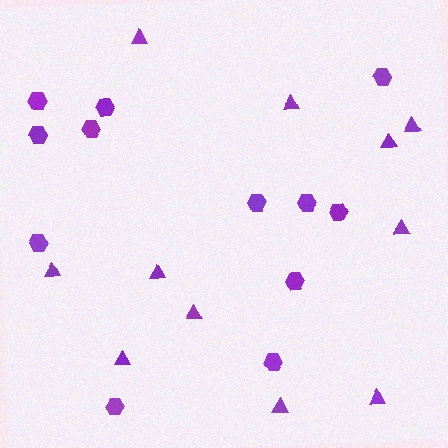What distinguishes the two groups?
There are 2 groups: one group of triangles (11) and one group of hexagons (12).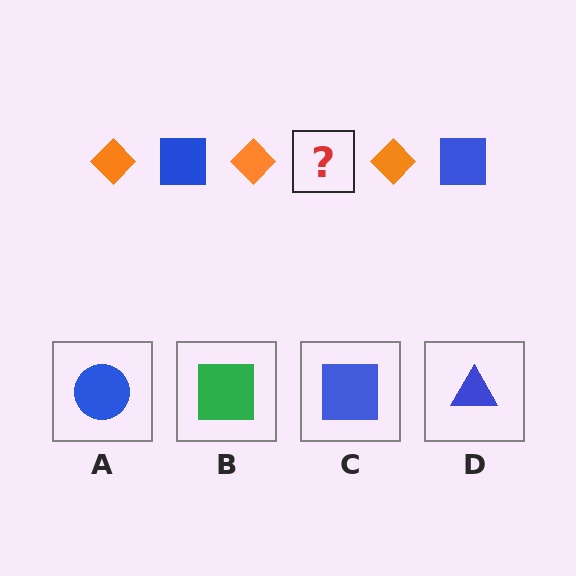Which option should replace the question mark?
Option C.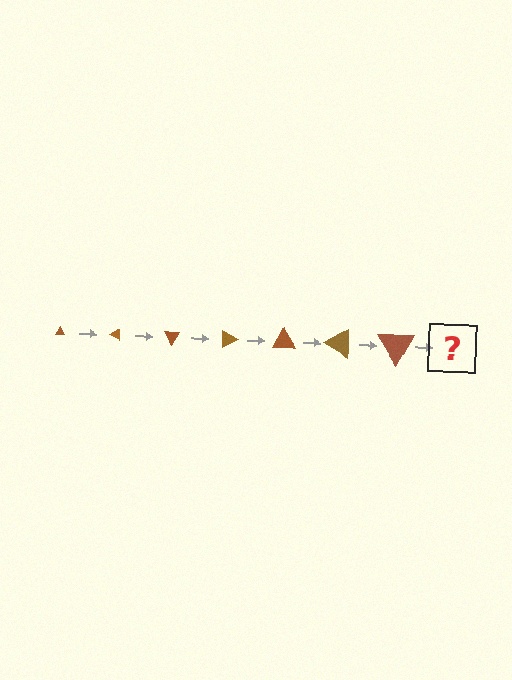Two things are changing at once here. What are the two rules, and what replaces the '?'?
The two rules are that the triangle grows larger each step and it rotates 30 degrees each step. The '?' should be a triangle, larger than the previous one and rotated 210 degrees from the start.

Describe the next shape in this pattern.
It should be a triangle, larger than the previous one and rotated 210 degrees from the start.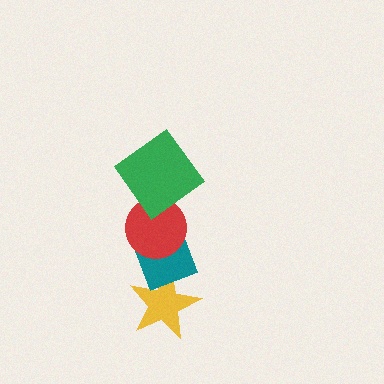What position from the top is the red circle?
The red circle is 2nd from the top.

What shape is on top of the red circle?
The green diamond is on top of the red circle.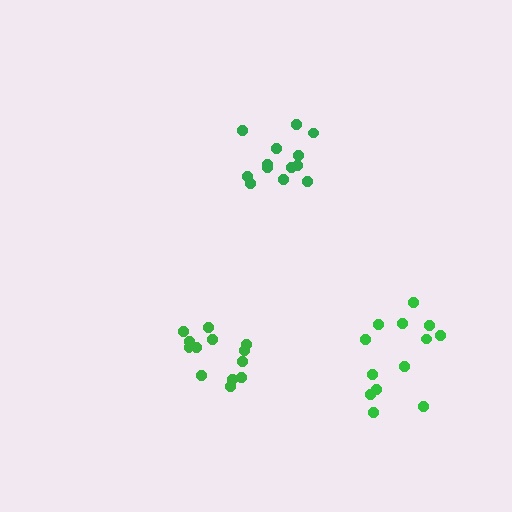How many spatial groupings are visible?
There are 3 spatial groupings.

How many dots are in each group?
Group 1: 13 dots, Group 2: 13 dots, Group 3: 13 dots (39 total).